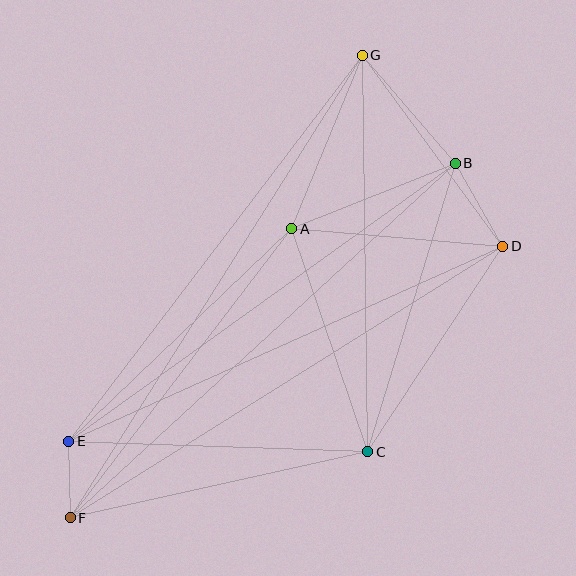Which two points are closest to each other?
Points E and F are closest to each other.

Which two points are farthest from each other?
Points F and G are farthest from each other.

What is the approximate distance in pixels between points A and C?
The distance between A and C is approximately 236 pixels.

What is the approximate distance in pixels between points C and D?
The distance between C and D is approximately 246 pixels.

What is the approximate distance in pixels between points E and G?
The distance between E and G is approximately 485 pixels.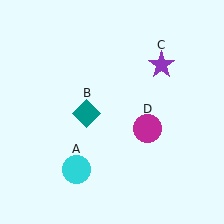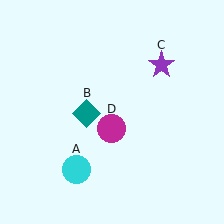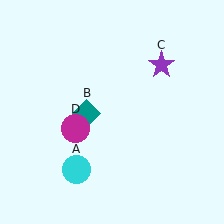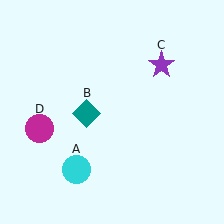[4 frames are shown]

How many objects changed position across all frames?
1 object changed position: magenta circle (object D).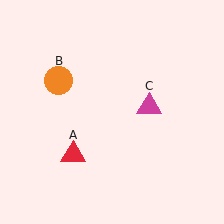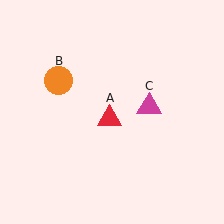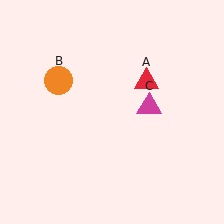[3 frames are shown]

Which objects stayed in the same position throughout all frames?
Orange circle (object B) and magenta triangle (object C) remained stationary.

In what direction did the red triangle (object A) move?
The red triangle (object A) moved up and to the right.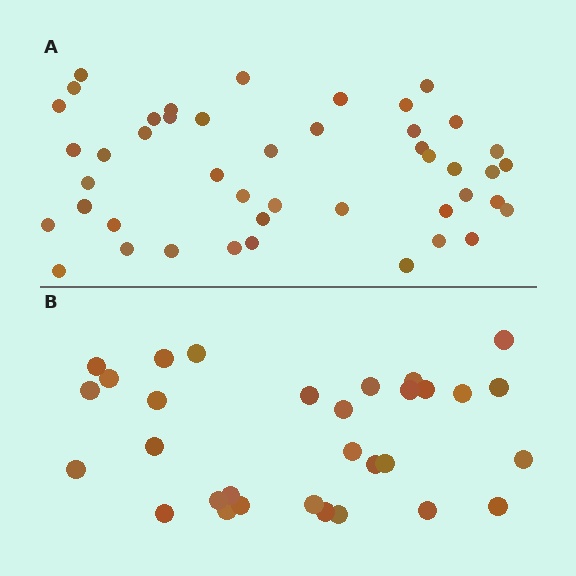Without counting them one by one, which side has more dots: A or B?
Region A (the top region) has more dots.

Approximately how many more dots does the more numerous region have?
Region A has approximately 15 more dots than region B.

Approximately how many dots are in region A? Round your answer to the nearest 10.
About 40 dots. (The exact count is 45, which rounds to 40.)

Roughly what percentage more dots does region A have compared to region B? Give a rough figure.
About 45% more.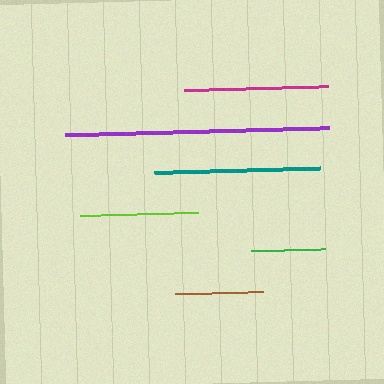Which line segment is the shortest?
The green line is the shortest at approximately 75 pixels.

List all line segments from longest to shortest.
From longest to shortest: purple, teal, magenta, lime, brown, green.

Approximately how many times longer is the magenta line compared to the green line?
The magenta line is approximately 1.9 times the length of the green line.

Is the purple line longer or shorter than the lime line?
The purple line is longer than the lime line.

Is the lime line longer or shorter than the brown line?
The lime line is longer than the brown line.